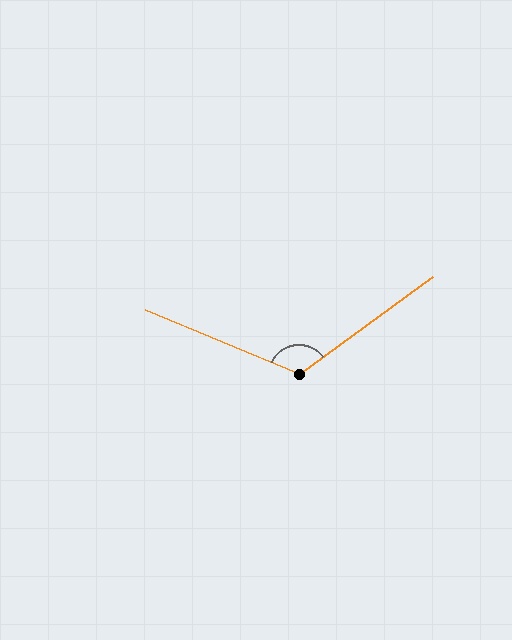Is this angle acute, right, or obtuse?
It is obtuse.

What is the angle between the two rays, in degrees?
Approximately 121 degrees.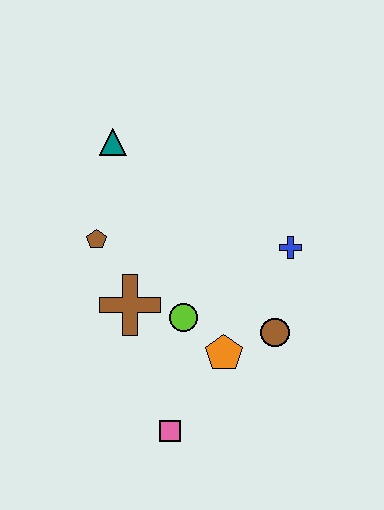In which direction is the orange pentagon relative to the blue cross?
The orange pentagon is below the blue cross.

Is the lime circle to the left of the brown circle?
Yes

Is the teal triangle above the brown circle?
Yes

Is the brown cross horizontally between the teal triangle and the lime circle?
Yes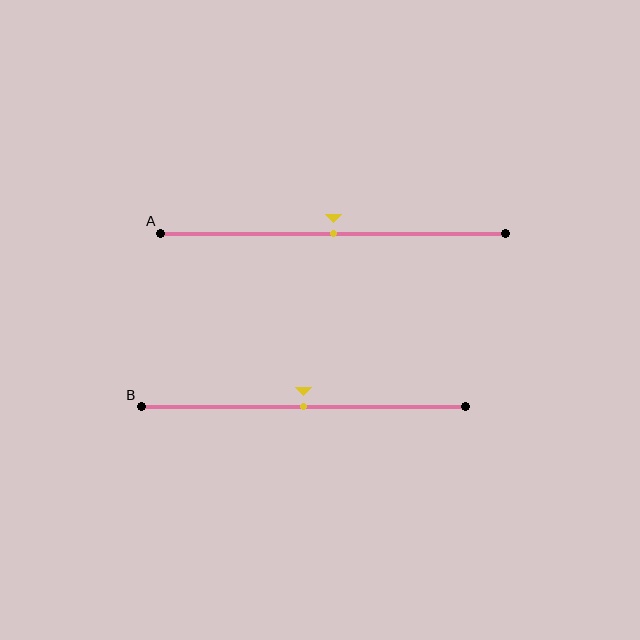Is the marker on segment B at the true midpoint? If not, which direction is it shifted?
Yes, the marker on segment B is at the true midpoint.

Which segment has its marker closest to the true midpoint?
Segment A has its marker closest to the true midpoint.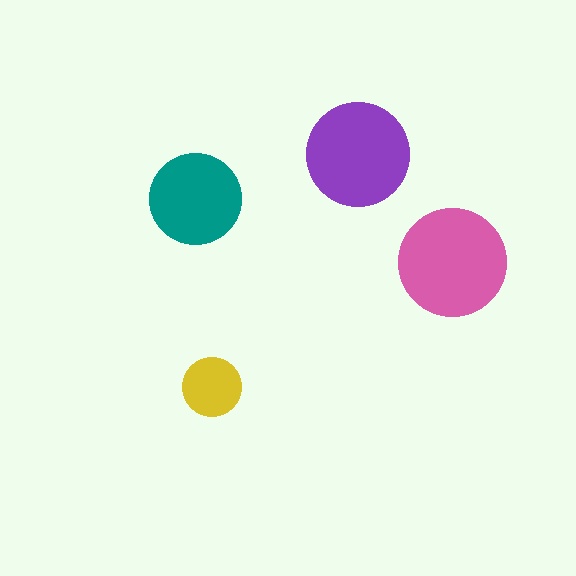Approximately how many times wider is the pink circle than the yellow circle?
About 2 times wider.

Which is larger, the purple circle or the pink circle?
The pink one.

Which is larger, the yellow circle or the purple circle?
The purple one.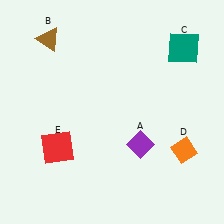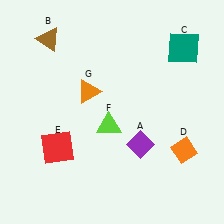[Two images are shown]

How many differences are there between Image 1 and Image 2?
There are 2 differences between the two images.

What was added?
A lime triangle (F), an orange triangle (G) were added in Image 2.